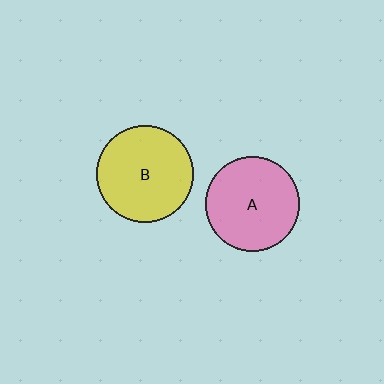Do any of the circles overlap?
No, none of the circles overlap.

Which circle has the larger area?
Circle B (yellow).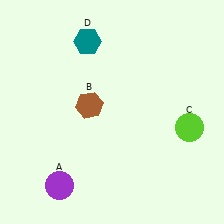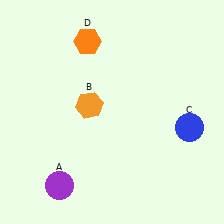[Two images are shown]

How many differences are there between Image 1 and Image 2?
There are 3 differences between the two images.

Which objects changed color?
B changed from brown to orange. C changed from lime to blue. D changed from teal to orange.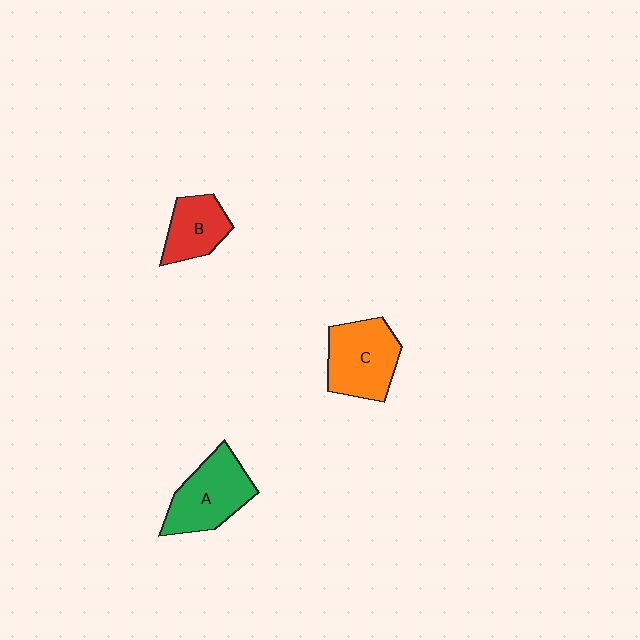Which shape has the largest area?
Shape C (orange).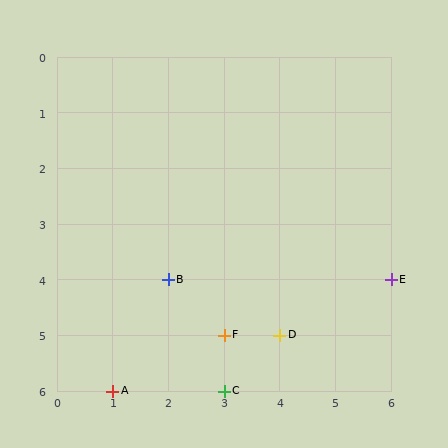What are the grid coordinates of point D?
Point D is at grid coordinates (4, 5).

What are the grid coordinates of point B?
Point B is at grid coordinates (2, 4).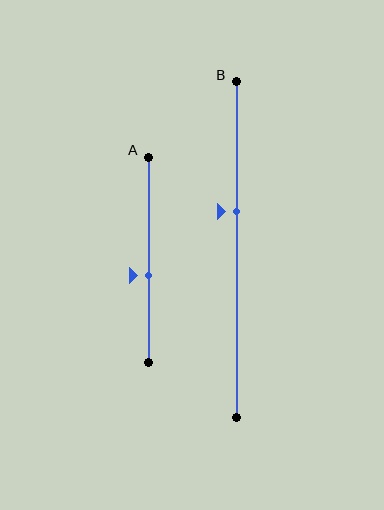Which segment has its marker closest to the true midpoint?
Segment A has its marker closest to the true midpoint.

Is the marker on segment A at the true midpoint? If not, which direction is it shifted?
No, the marker on segment A is shifted downward by about 8% of the segment length.